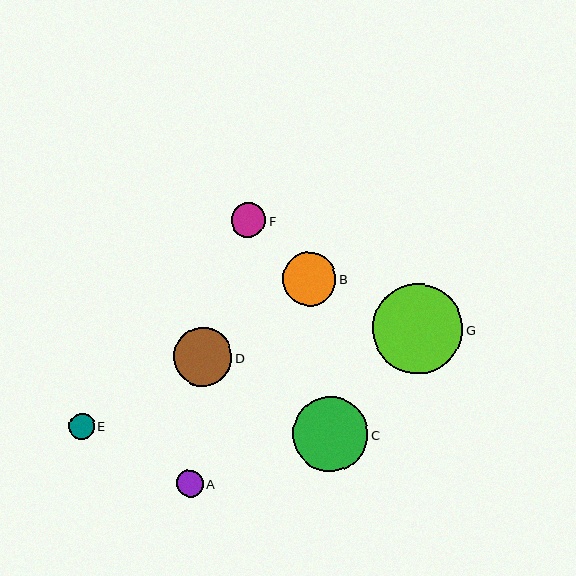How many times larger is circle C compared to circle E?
Circle C is approximately 2.9 times the size of circle E.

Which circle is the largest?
Circle G is the largest with a size of approximately 90 pixels.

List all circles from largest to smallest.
From largest to smallest: G, C, D, B, F, A, E.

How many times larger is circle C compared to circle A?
Circle C is approximately 2.8 times the size of circle A.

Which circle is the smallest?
Circle E is the smallest with a size of approximately 26 pixels.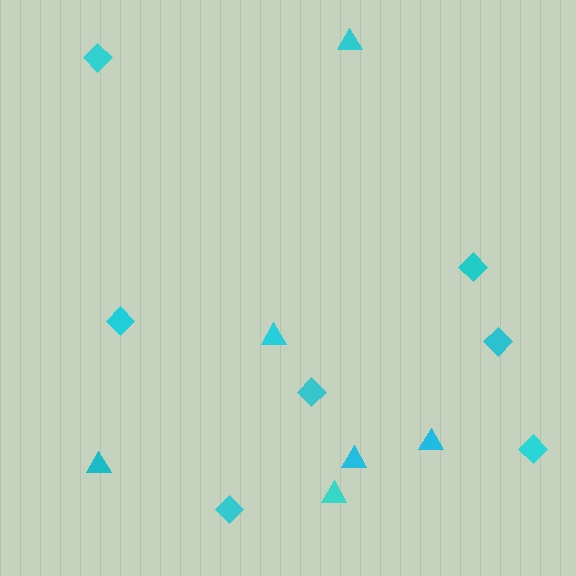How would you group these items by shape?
There are 2 groups: one group of triangles (6) and one group of diamonds (7).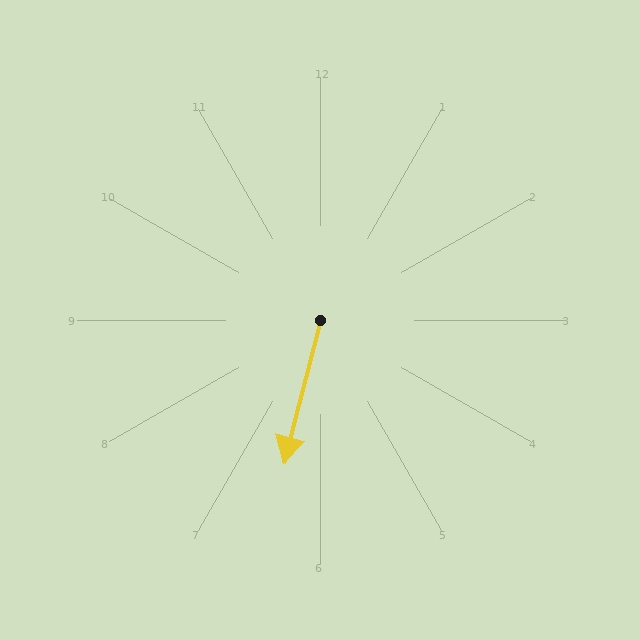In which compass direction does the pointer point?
South.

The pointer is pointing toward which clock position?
Roughly 6 o'clock.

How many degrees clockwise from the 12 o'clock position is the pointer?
Approximately 194 degrees.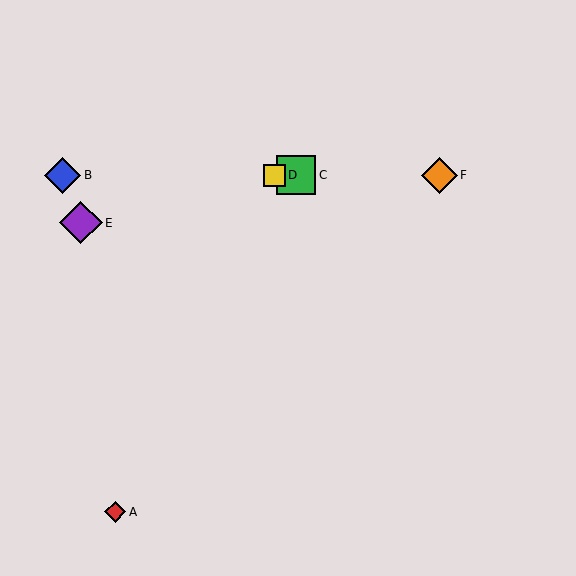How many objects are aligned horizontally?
4 objects (B, C, D, F) are aligned horizontally.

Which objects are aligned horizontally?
Objects B, C, D, F are aligned horizontally.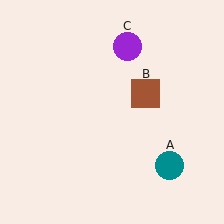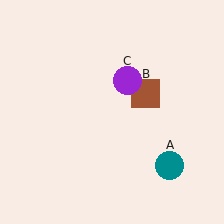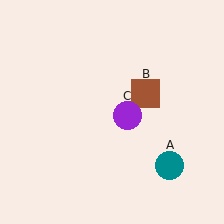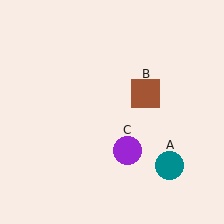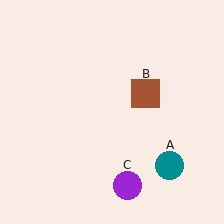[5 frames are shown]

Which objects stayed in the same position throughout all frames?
Teal circle (object A) and brown square (object B) remained stationary.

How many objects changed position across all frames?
1 object changed position: purple circle (object C).